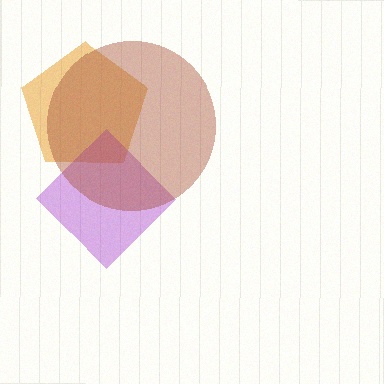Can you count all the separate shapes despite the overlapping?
Yes, there are 3 separate shapes.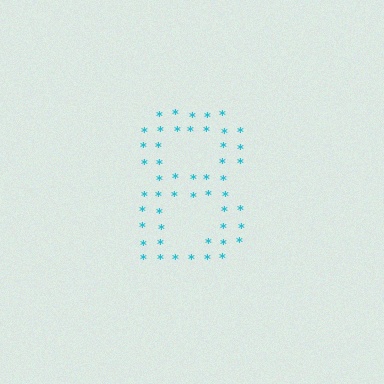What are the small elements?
The small elements are asterisks.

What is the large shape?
The large shape is the digit 8.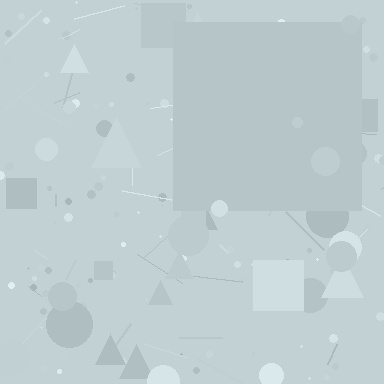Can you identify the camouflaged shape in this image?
The camouflaged shape is a square.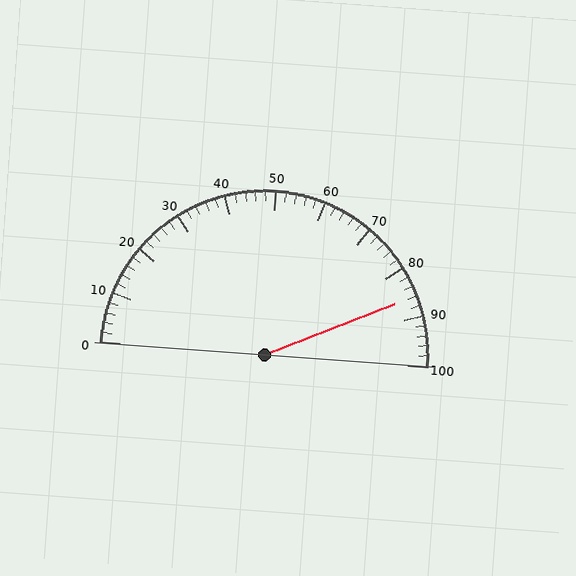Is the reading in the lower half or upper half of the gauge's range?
The reading is in the upper half of the range (0 to 100).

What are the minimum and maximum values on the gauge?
The gauge ranges from 0 to 100.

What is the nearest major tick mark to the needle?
The nearest major tick mark is 90.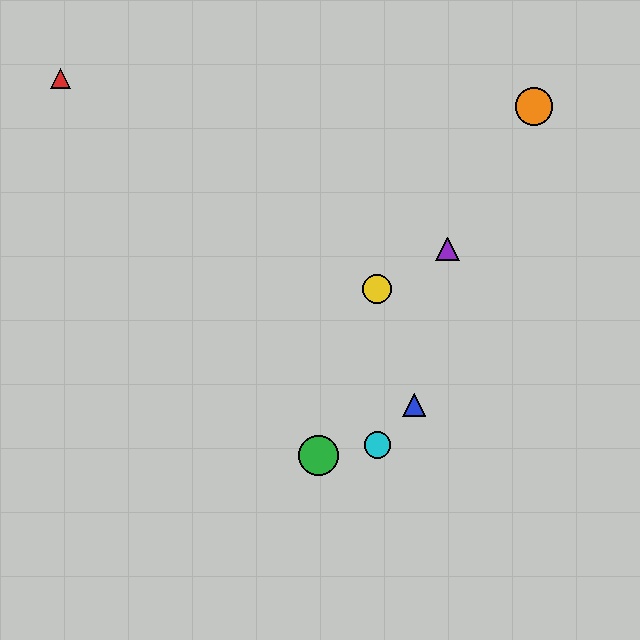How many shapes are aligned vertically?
2 shapes (the yellow circle, the cyan circle) are aligned vertically.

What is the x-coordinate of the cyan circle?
The cyan circle is at x≈377.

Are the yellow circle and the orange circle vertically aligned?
No, the yellow circle is at x≈377 and the orange circle is at x≈534.